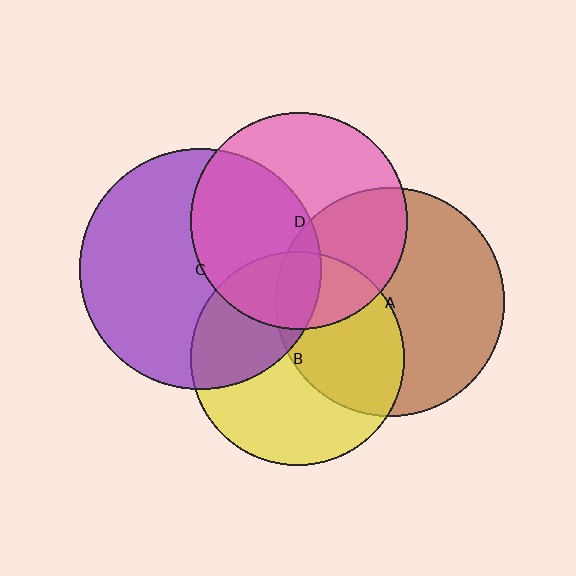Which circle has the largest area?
Circle C (purple).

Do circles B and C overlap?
Yes.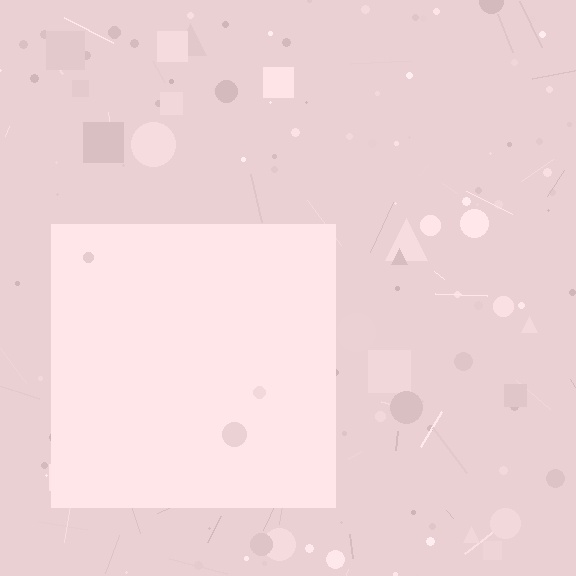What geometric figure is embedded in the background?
A square is embedded in the background.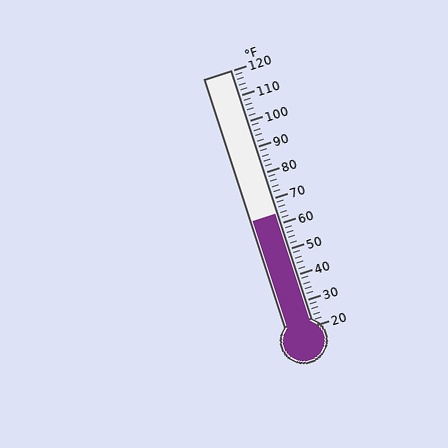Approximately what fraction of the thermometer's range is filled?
The thermometer is filled to approximately 45% of its range.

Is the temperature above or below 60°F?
The temperature is above 60°F.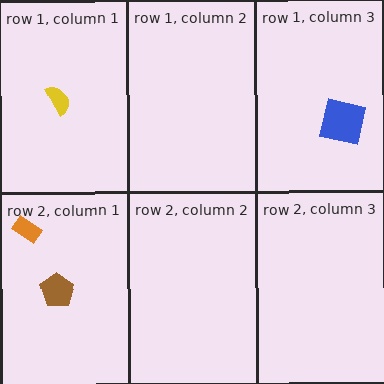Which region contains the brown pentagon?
The row 2, column 1 region.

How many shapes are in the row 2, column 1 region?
2.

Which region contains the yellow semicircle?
The row 1, column 1 region.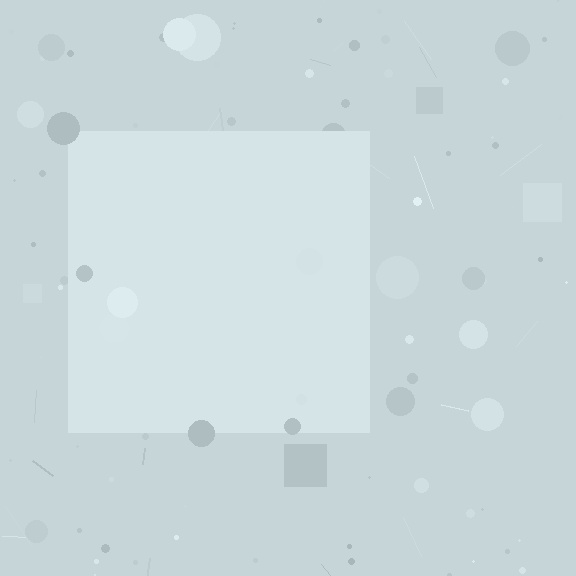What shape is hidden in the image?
A square is hidden in the image.